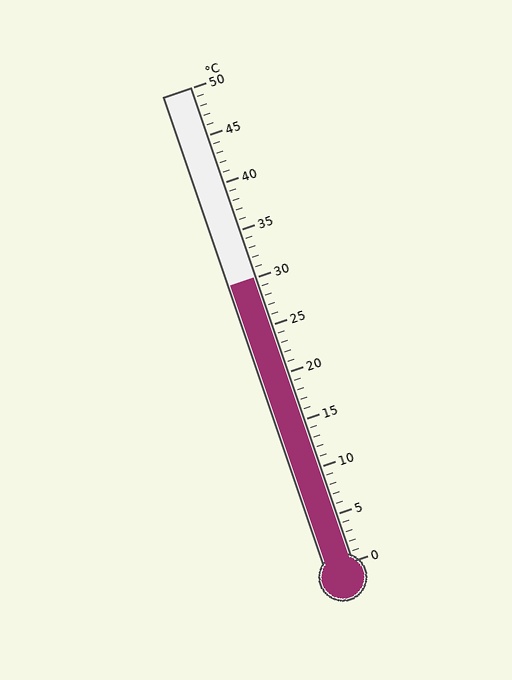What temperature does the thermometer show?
The thermometer shows approximately 30°C.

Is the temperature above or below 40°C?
The temperature is below 40°C.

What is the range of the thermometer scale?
The thermometer scale ranges from 0°C to 50°C.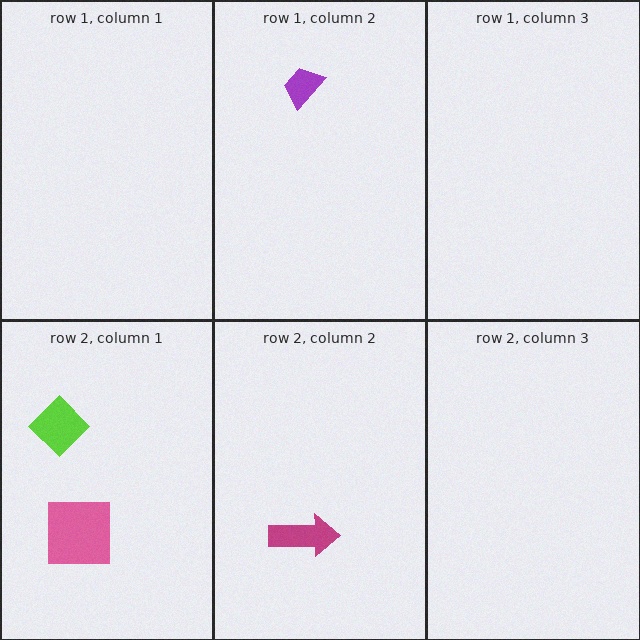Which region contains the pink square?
The row 2, column 1 region.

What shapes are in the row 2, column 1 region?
The lime diamond, the pink square.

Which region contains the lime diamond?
The row 2, column 1 region.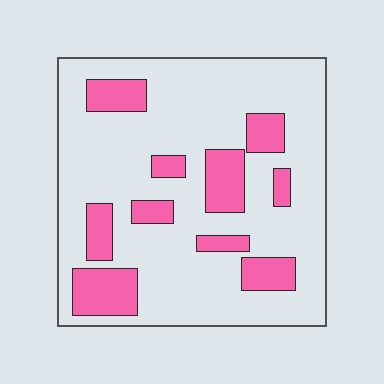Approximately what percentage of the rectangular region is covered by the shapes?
Approximately 20%.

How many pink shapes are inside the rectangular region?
10.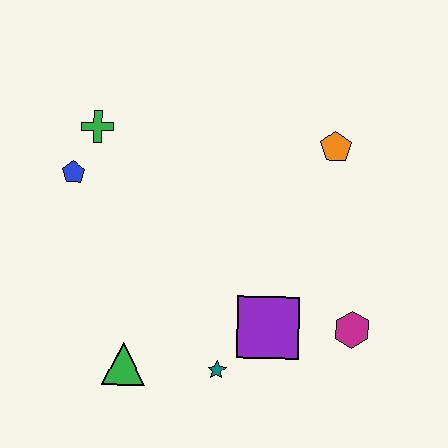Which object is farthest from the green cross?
The magenta hexagon is farthest from the green cross.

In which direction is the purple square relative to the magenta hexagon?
The purple square is to the left of the magenta hexagon.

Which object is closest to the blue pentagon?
The green cross is closest to the blue pentagon.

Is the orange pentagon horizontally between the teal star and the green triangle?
No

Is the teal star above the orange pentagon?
No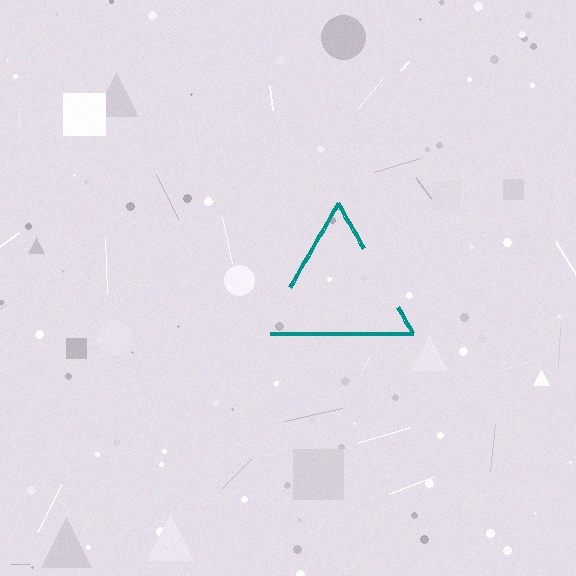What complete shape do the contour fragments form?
The contour fragments form a triangle.